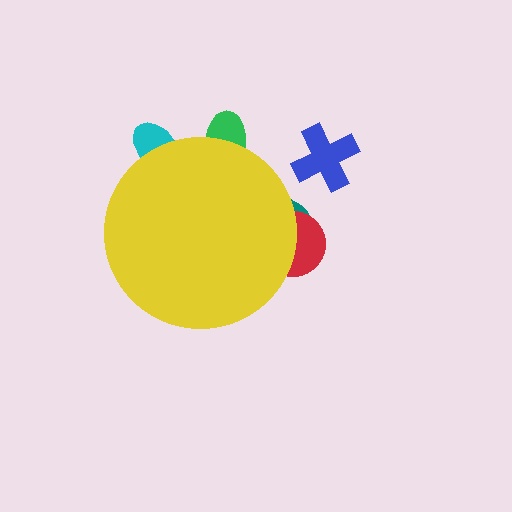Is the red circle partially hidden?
Yes, the red circle is partially hidden behind the yellow circle.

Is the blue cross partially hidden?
No, the blue cross is fully visible.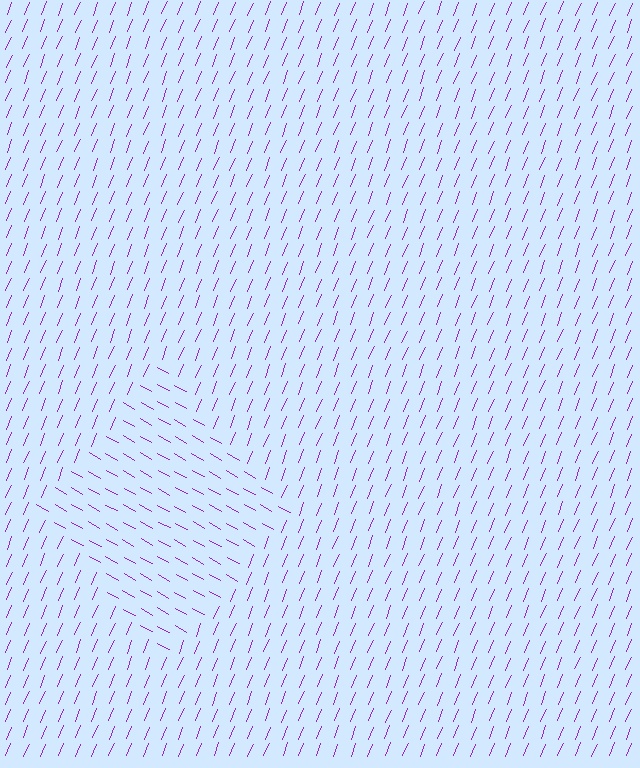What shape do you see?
I see a diamond.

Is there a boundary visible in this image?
Yes, there is a texture boundary formed by a change in line orientation.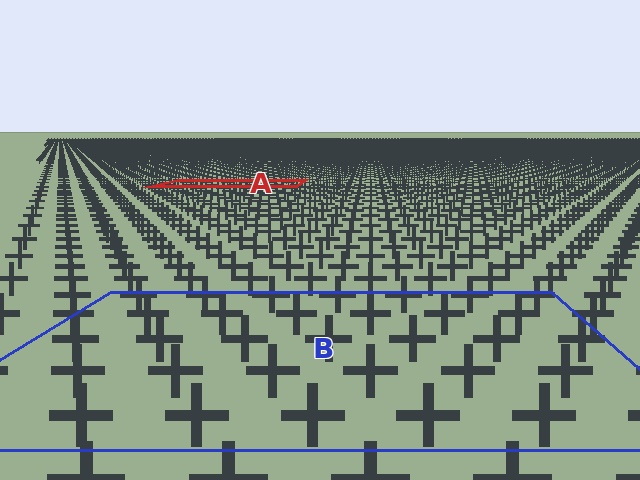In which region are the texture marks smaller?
The texture marks are smaller in region A, because it is farther away.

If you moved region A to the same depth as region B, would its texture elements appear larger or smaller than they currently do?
They would appear larger. At a closer depth, the same texture elements are projected at a bigger on-screen size.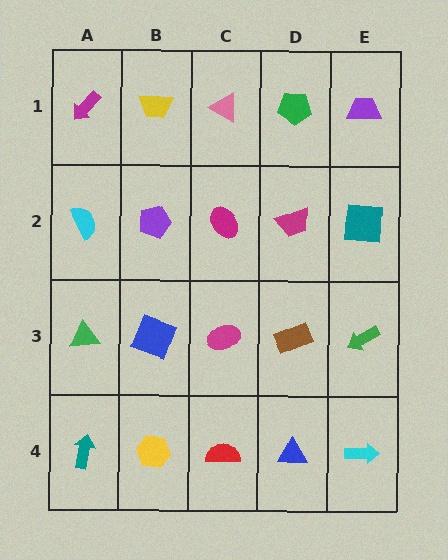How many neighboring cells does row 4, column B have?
3.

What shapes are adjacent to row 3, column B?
A purple pentagon (row 2, column B), a yellow hexagon (row 4, column B), a green triangle (row 3, column A), a magenta ellipse (row 3, column C).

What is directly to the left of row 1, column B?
A magenta arrow.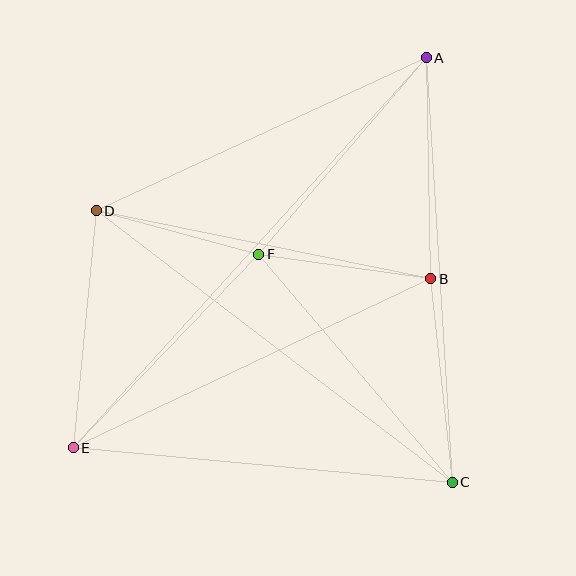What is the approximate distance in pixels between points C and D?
The distance between C and D is approximately 448 pixels.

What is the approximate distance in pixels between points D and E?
The distance between D and E is approximately 238 pixels.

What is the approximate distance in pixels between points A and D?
The distance between A and D is approximately 363 pixels.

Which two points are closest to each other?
Points D and F are closest to each other.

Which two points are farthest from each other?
Points A and E are farthest from each other.